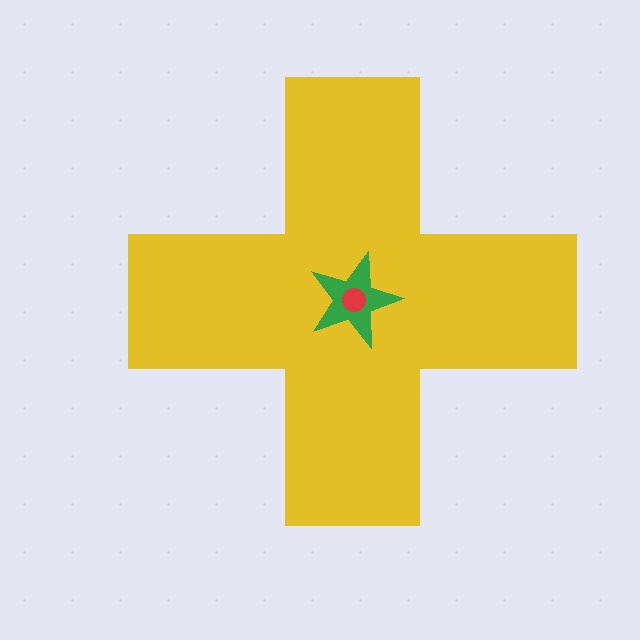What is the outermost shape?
The yellow cross.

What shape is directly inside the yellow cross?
The green star.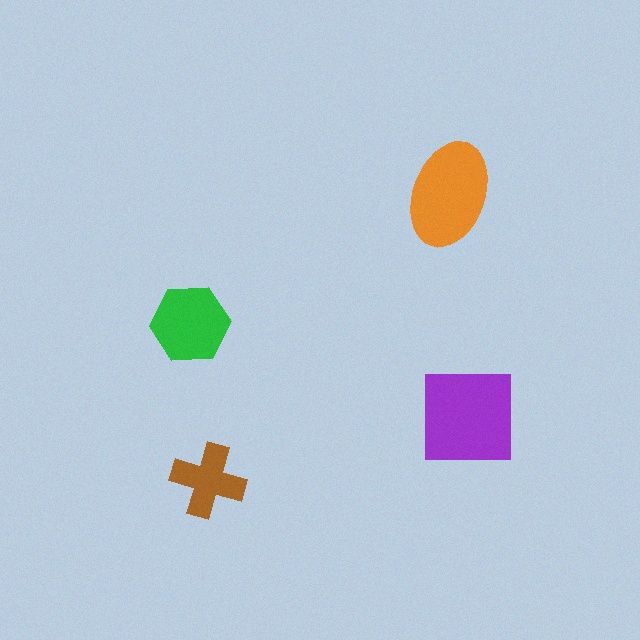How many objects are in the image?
There are 4 objects in the image.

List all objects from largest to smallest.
The purple square, the orange ellipse, the green hexagon, the brown cross.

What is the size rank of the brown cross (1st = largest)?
4th.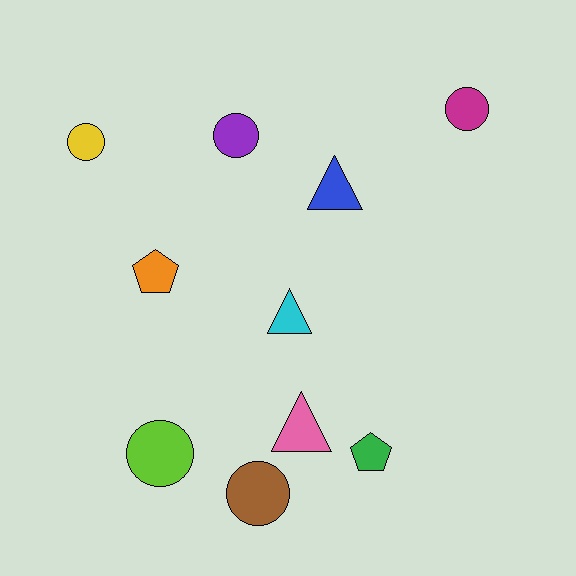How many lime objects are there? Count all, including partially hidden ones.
There is 1 lime object.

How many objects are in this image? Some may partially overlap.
There are 10 objects.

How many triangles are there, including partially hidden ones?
There are 3 triangles.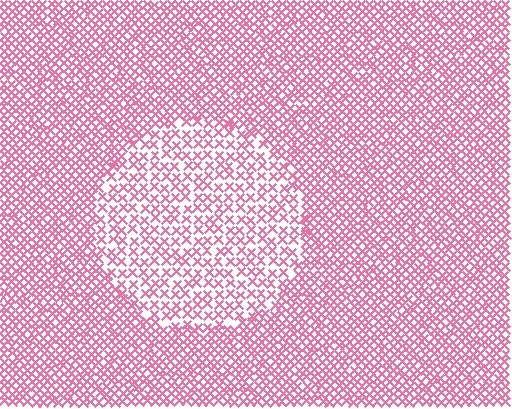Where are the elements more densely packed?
The elements are more densely packed outside the circle boundary.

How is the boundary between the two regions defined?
The boundary is defined by a change in element density (approximately 1.8x ratio). All elements are the same color, size, and shape.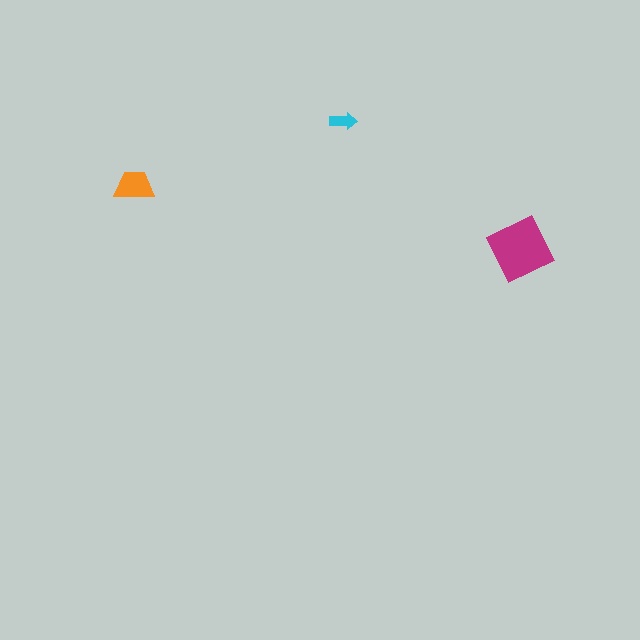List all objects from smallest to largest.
The cyan arrow, the orange trapezoid, the magenta diamond.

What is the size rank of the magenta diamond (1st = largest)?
1st.